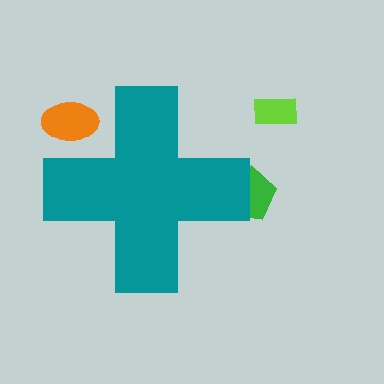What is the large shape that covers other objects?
A teal cross.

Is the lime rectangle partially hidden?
No, the lime rectangle is fully visible.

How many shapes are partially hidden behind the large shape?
2 shapes are partially hidden.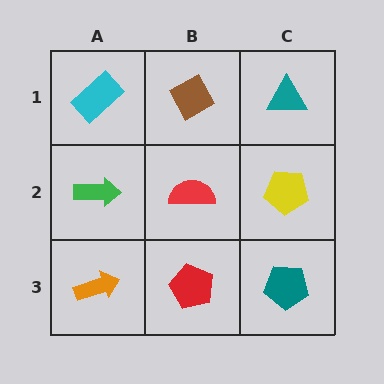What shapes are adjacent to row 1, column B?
A red semicircle (row 2, column B), a cyan rectangle (row 1, column A), a teal triangle (row 1, column C).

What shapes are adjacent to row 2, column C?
A teal triangle (row 1, column C), a teal pentagon (row 3, column C), a red semicircle (row 2, column B).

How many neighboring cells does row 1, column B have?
3.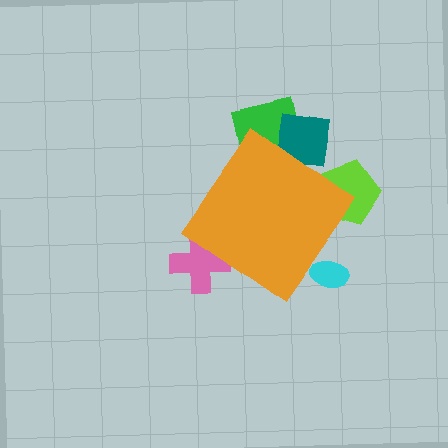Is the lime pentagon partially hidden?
Yes, the lime pentagon is partially hidden behind the orange diamond.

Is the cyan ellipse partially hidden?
Yes, the cyan ellipse is partially hidden behind the orange diamond.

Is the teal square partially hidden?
Yes, the teal square is partially hidden behind the orange diamond.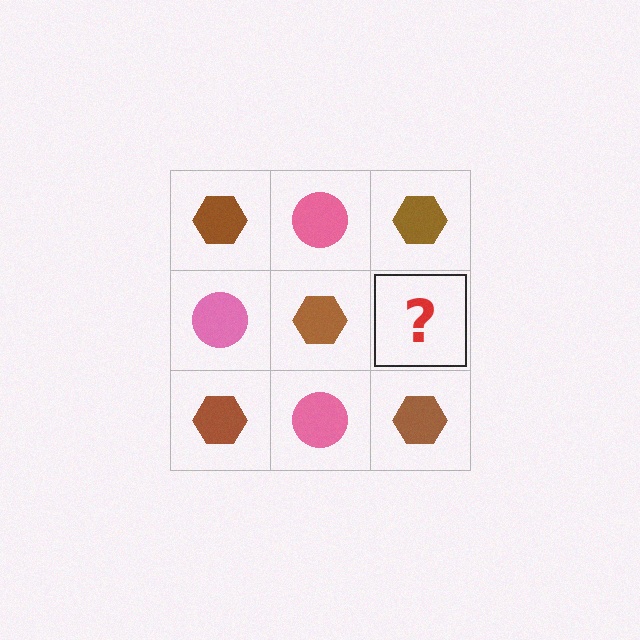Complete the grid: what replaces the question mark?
The question mark should be replaced with a pink circle.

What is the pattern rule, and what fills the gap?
The rule is that it alternates brown hexagon and pink circle in a checkerboard pattern. The gap should be filled with a pink circle.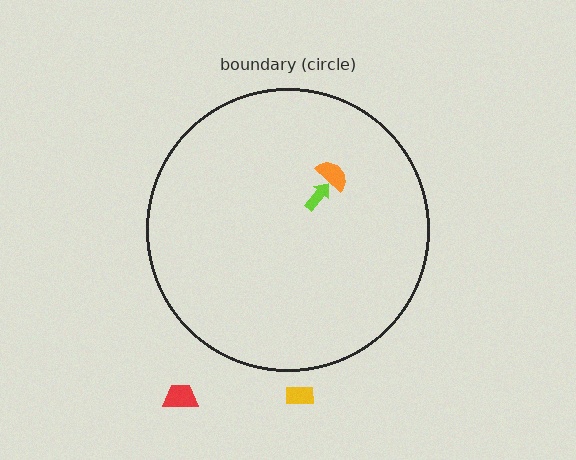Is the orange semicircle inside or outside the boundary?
Inside.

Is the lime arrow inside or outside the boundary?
Inside.